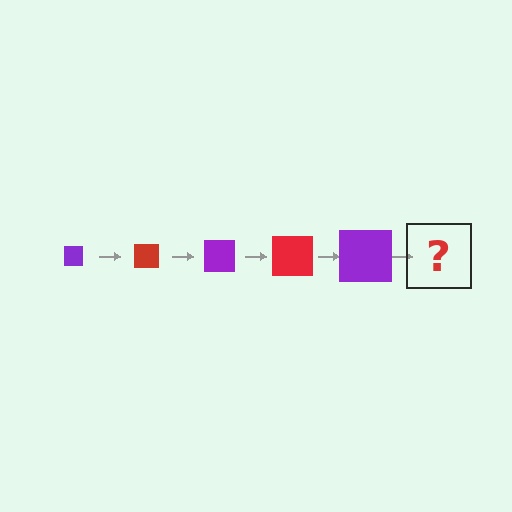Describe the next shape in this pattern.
It should be a red square, larger than the previous one.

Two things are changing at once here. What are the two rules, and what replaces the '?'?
The two rules are that the square grows larger each step and the color cycles through purple and red. The '?' should be a red square, larger than the previous one.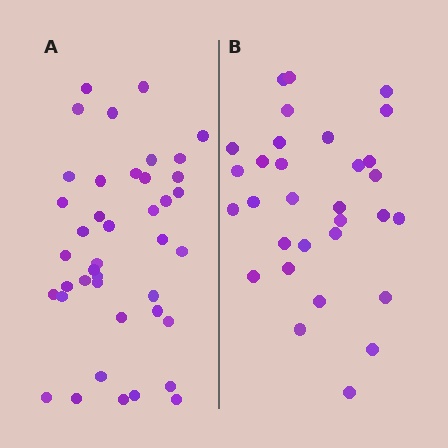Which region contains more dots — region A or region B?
Region A (the left region) has more dots.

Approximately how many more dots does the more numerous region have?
Region A has roughly 10 or so more dots than region B.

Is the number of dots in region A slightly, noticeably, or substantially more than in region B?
Region A has noticeably more, but not dramatically so. The ratio is roughly 1.3 to 1.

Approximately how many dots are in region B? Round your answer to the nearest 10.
About 30 dots. (The exact count is 31, which rounds to 30.)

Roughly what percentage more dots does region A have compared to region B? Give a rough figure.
About 30% more.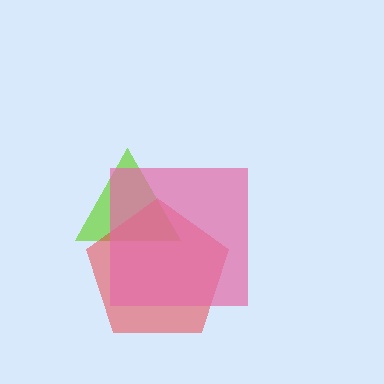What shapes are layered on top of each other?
The layered shapes are: a lime triangle, a red pentagon, a pink square.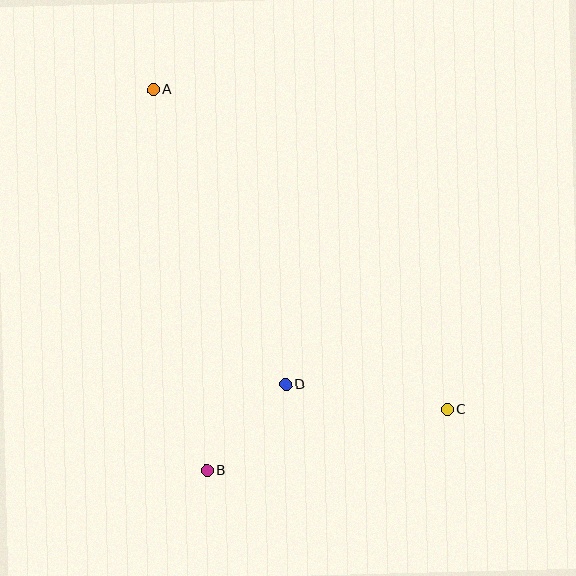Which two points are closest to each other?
Points B and D are closest to each other.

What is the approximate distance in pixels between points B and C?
The distance between B and C is approximately 248 pixels.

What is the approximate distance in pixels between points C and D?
The distance between C and D is approximately 164 pixels.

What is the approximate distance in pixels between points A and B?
The distance between A and B is approximately 385 pixels.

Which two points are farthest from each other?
Points A and C are farthest from each other.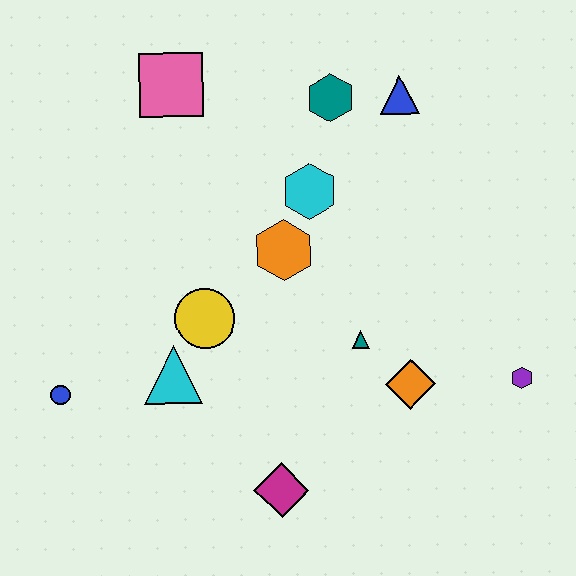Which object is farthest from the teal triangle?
The pink square is farthest from the teal triangle.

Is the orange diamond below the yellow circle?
Yes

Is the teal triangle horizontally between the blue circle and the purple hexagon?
Yes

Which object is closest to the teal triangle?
The orange diamond is closest to the teal triangle.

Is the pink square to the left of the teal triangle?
Yes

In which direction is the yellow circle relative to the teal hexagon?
The yellow circle is below the teal hexagon.